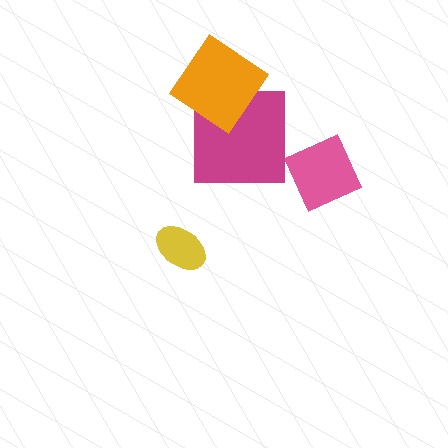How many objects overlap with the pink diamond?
0 objects overlap with the pink diamond.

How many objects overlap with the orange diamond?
1 object overlaps with the orange diamond.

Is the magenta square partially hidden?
Yes, it is partially covered by another shape.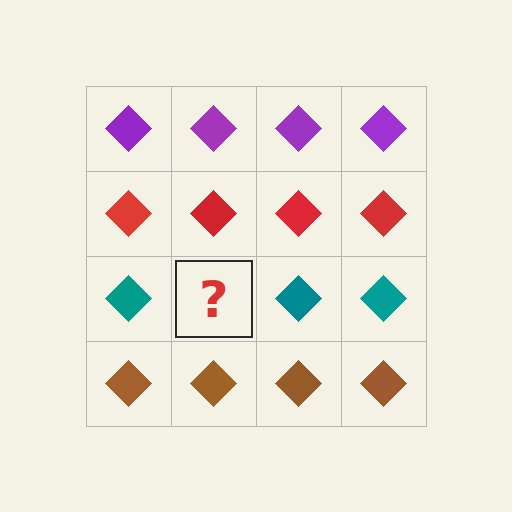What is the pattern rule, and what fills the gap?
The rule is that each row has a consistent color. The gap should be filled with a teal diamond.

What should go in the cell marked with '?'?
The missing cell should contain a teal diamond.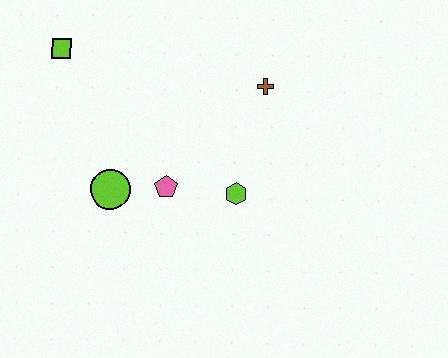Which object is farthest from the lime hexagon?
The lime square is farthest from the lime hexagon.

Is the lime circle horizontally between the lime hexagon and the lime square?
Yes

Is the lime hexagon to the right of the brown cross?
No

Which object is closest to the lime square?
The lime circle is closest to the lime square.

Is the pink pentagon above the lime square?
No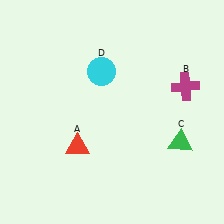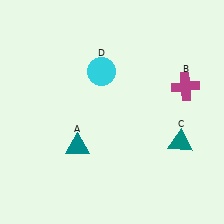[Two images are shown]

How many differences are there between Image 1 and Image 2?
There are 2 differences between the two images.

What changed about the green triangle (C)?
In Image 1, C is green. In Image 2, it changed to teal.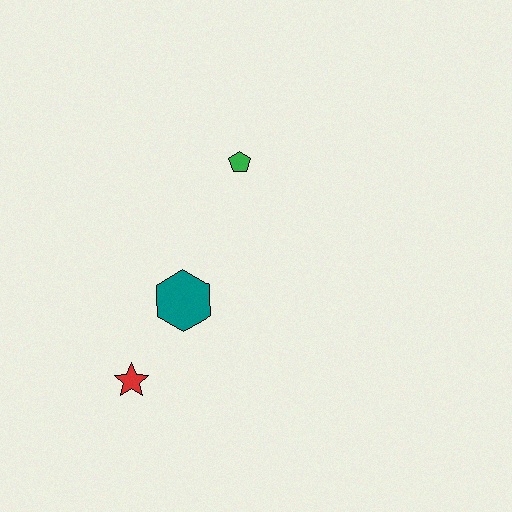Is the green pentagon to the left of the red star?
No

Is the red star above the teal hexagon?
No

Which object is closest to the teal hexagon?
The red star is closest to the teal hexagon.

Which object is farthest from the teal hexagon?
The green pentagon is farthest from the teal hexagon.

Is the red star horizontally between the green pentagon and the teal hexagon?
No